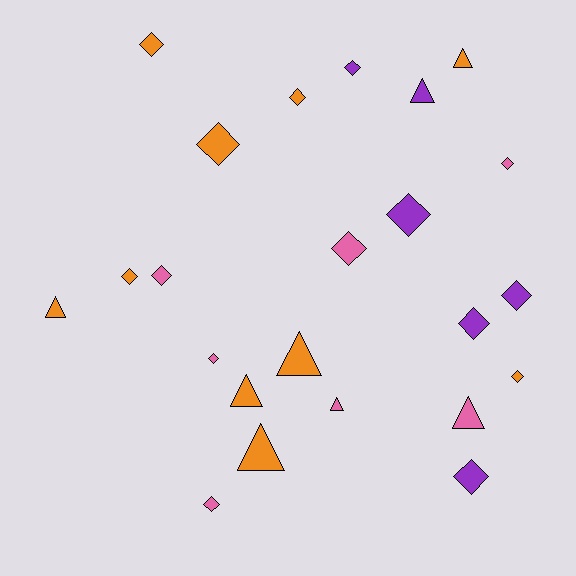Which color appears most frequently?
Orange, with 10 objects.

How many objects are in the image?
There are 23 objects.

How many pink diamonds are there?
There are 5 pink diamonds.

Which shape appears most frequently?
Diamond, with 15 objects.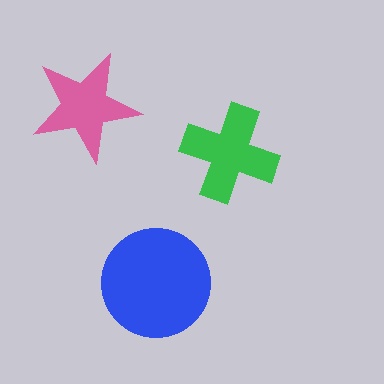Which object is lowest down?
The blue circle is bottommost.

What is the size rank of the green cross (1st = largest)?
2nd.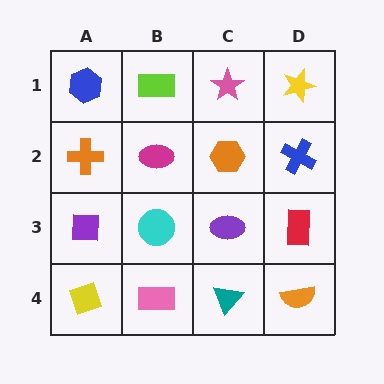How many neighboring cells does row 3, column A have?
3.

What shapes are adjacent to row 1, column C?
An orange hexagon (row 2, column C), a lime rectangle (row 1, column B), a yellow star (row 1, column D).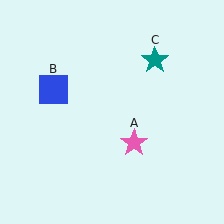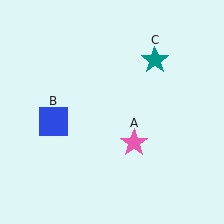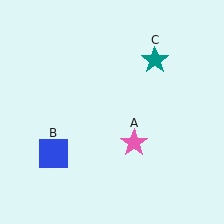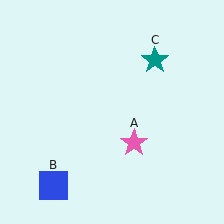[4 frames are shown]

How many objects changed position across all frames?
1 object changed position: blue square (object B).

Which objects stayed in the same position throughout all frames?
Pink star (object A) and teal star (object C) remained stationary.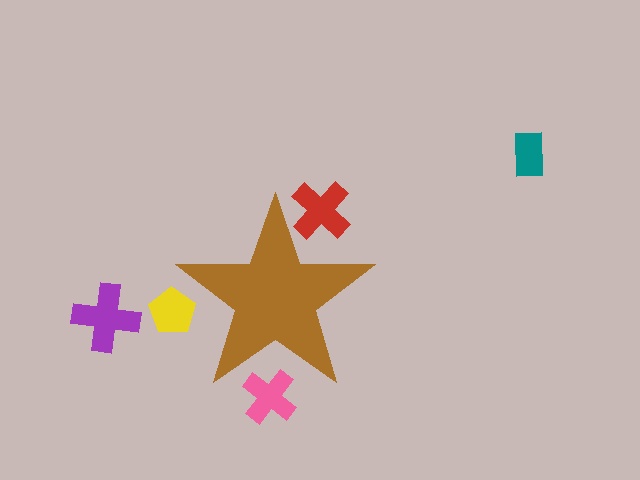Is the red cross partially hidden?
Yes, the red cross is partially hidden behind the brown star.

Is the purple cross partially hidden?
No, the purple cross is fully visible.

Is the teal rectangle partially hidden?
No, the teal rectangle is fully visible.